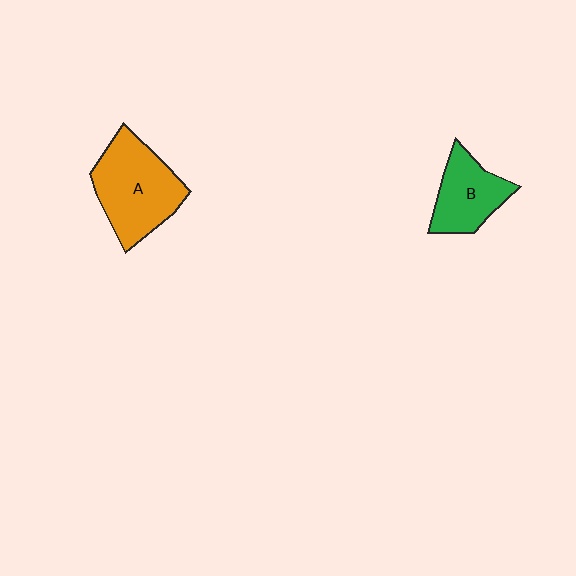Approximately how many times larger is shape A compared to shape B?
Approximately 1.5 times.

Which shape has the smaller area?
Shape B (green).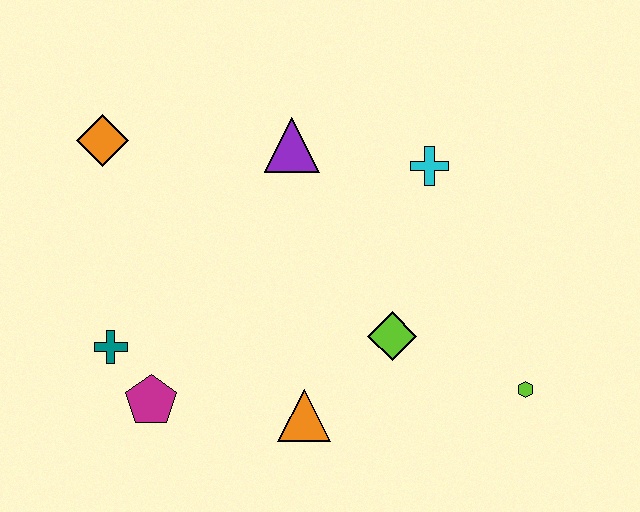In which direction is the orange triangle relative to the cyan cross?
The orange triangle is below the cyan cross.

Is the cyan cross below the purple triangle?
Yes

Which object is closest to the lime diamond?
The orange triangle is closest to the lime diamond.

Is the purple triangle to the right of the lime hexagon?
No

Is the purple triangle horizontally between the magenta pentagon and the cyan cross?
Yes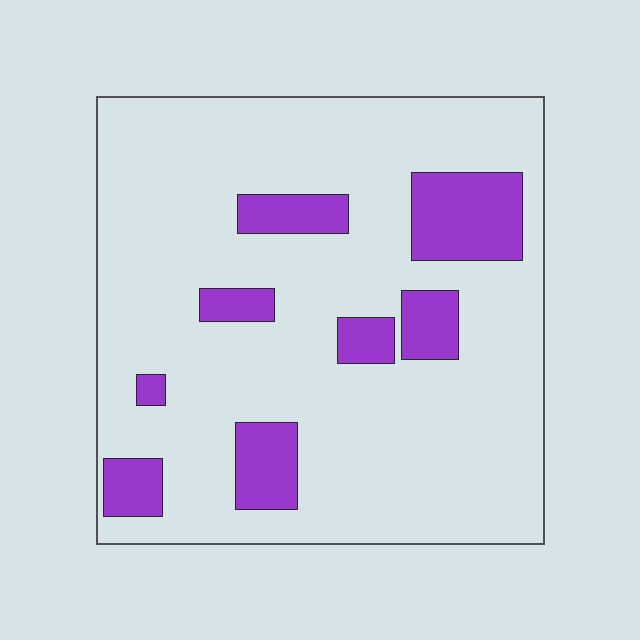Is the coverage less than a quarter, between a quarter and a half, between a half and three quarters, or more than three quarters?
Less than a quarter.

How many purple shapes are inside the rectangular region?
8.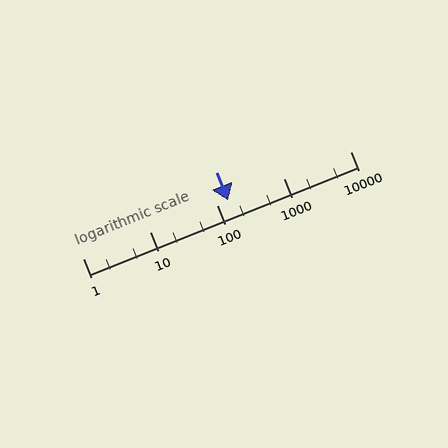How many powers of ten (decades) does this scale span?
The scale spans 4 decades, from 1 to 10000.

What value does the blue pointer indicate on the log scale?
The pointer indicates approximately 150.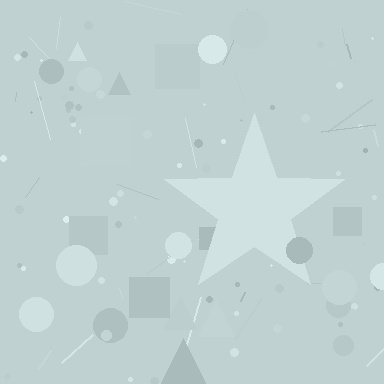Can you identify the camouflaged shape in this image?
The camouflaged shape is a star.